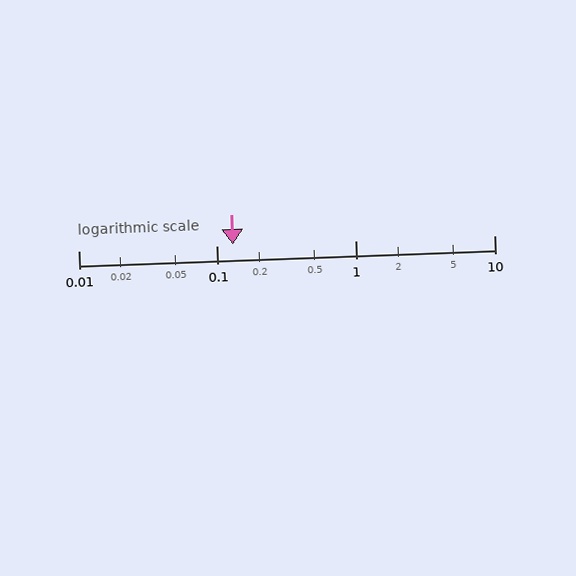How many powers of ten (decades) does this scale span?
The scale spans 3 decades, from 0.01 to 10.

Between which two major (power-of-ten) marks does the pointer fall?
The pointer is between 0.1 and 1.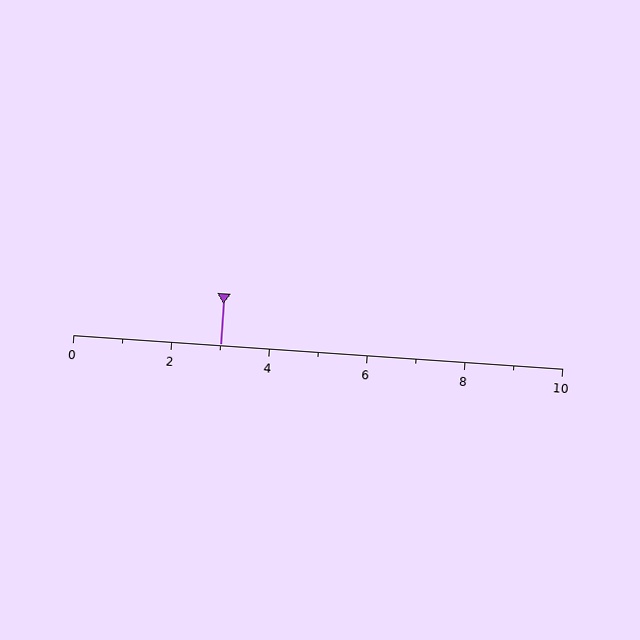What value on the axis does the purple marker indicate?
The marker indicates approximately 3.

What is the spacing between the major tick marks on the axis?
The major ticks are spaced 2 apart.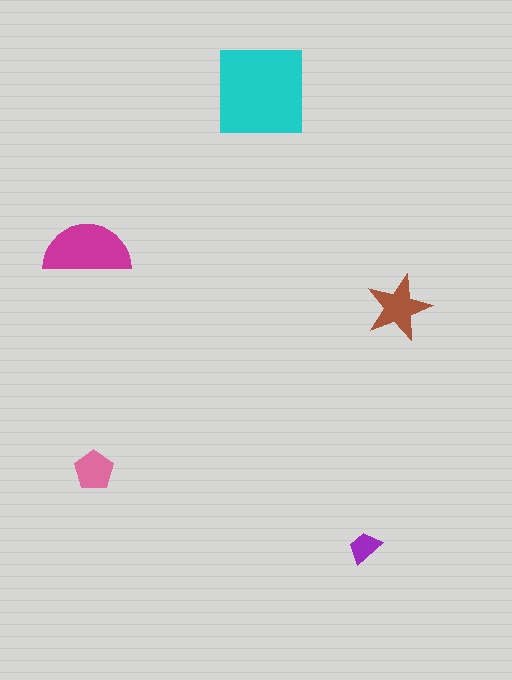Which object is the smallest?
The purple trapezoid.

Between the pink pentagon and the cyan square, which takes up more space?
The cyan square.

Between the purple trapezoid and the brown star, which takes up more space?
The brown star.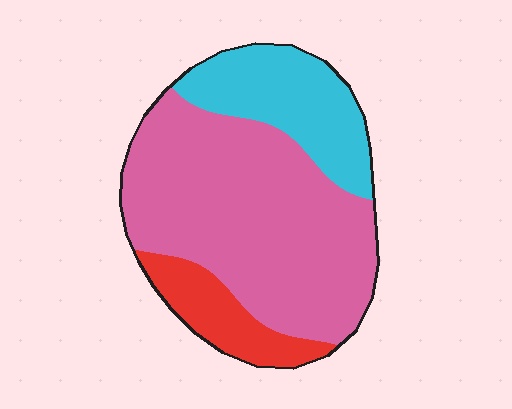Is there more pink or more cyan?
Pink.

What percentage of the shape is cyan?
Cyan takes up about one quarter (1/4) of the shape.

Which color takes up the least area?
Red, at roughly 15%.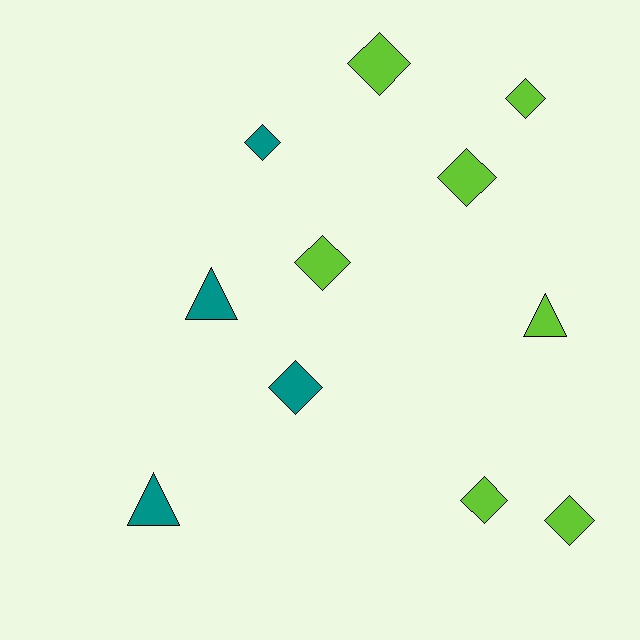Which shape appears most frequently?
Diamond, with 8 objects.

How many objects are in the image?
There are 11 objects.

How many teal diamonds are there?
There are 2 teal diamonds.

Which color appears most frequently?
Lime, with 7 objects.